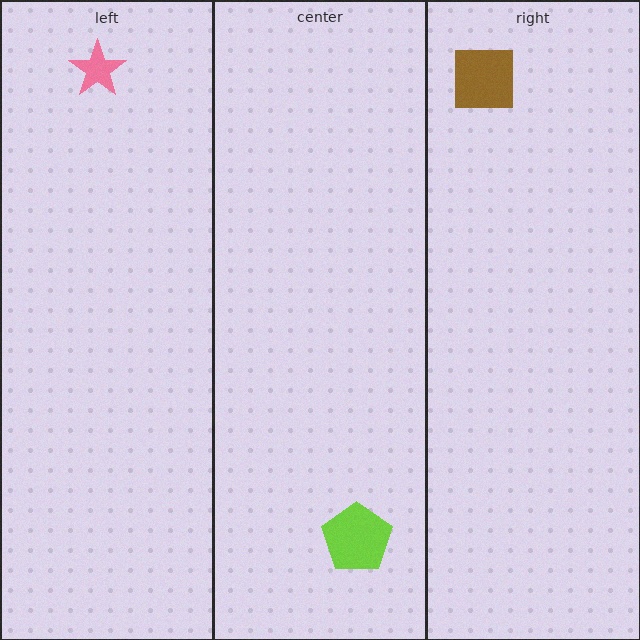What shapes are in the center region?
The lime pentagon.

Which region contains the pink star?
The left region.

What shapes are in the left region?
The pink star.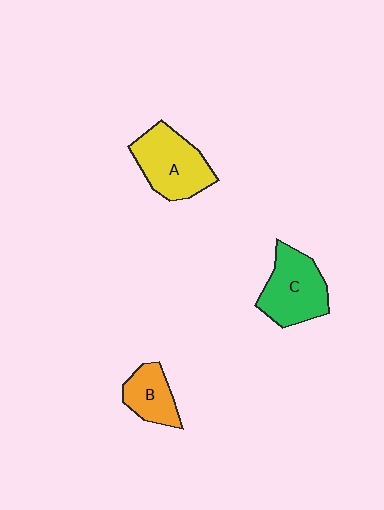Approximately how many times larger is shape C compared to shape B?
Approximately 1.6 times.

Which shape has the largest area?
Shape A (yellow).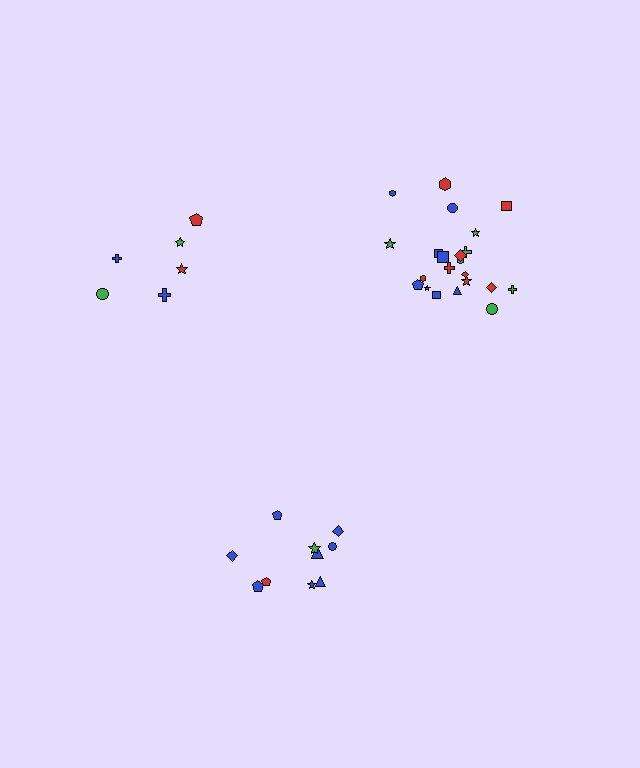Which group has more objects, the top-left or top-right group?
The top-right group.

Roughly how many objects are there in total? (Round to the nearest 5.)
Roughly 40 objects in total.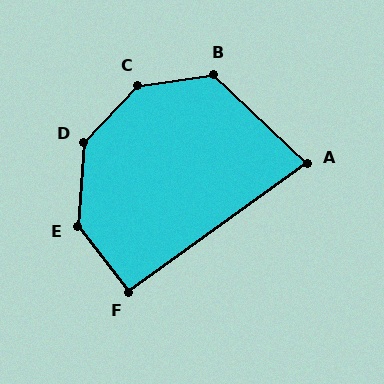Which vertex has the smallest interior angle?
A, at approximately 79 degrees.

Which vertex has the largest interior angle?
C, at approximately 142 degrees.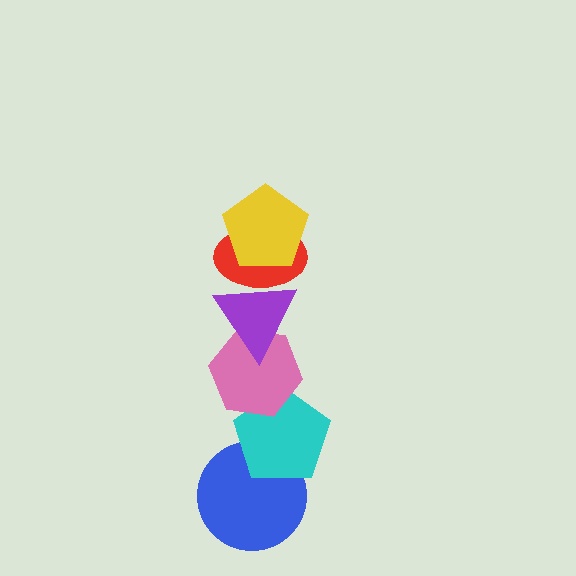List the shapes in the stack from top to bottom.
From top to bottom: the yellow pentagon, the red ellipse, the purple triangle, the pink hexagon, the cyan pentagon, the blue circle.